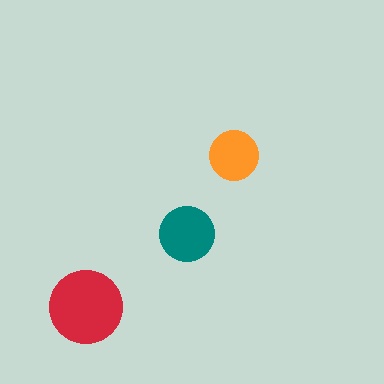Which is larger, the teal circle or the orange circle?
The teal one.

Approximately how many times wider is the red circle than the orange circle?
About 1.5 times wider.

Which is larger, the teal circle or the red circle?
The red one.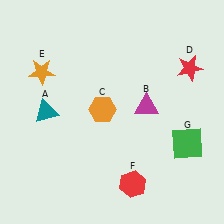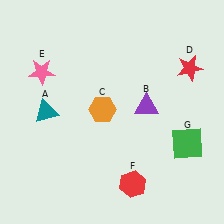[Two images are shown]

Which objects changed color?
B changed from magenta to purple. E changed from orange to pink.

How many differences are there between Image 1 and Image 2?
There are 2 differences between the two images.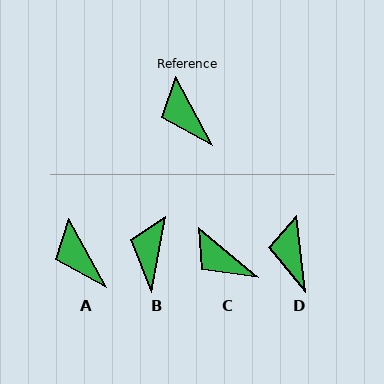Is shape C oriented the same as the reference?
No, it is off by about 22 degrees.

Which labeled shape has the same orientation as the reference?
A.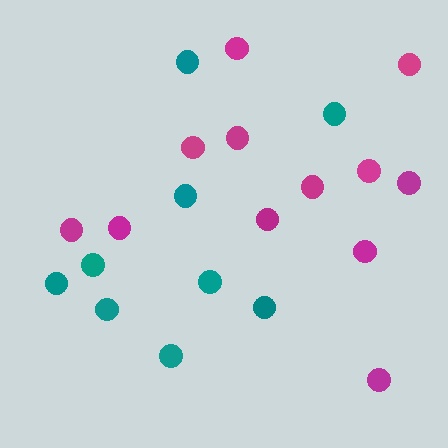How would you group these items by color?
There are 2 groups: one group of teal circles (9) and one group of magenta circles (12).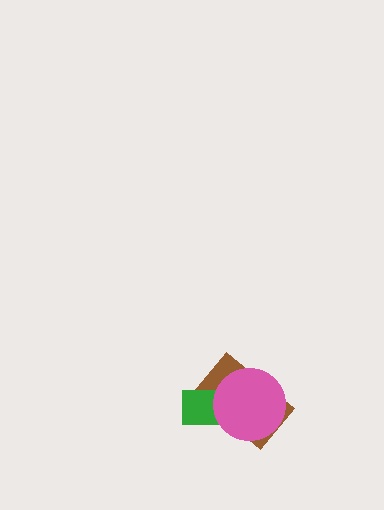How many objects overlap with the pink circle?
2 objects overlap with the pink circle.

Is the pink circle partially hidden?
No, no other shape covers it.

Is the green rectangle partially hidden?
Yes, it is partially covered by another shape.